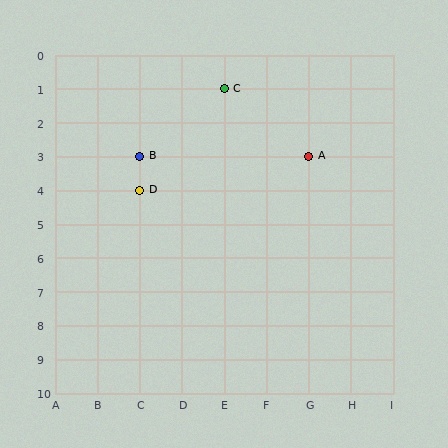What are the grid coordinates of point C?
Point C is at grid coordinates (E, 1).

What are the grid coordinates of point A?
Point A is at grid coordinates (G, 3).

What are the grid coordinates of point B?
Point B is at grid coordinates (C, 3).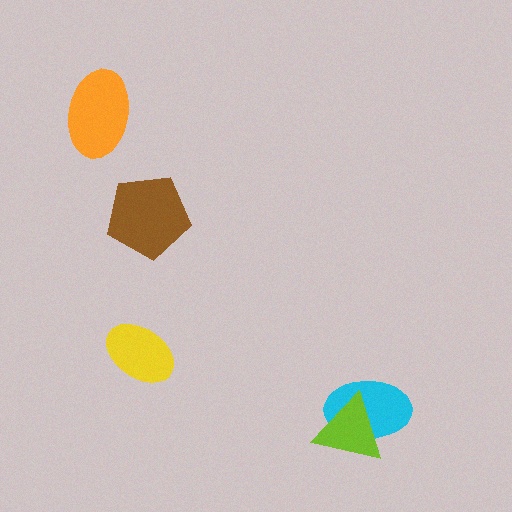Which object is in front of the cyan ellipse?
The lime triangle is in front of the cyan ellipse.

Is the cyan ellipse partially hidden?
Yes, it is partially covered by another shape.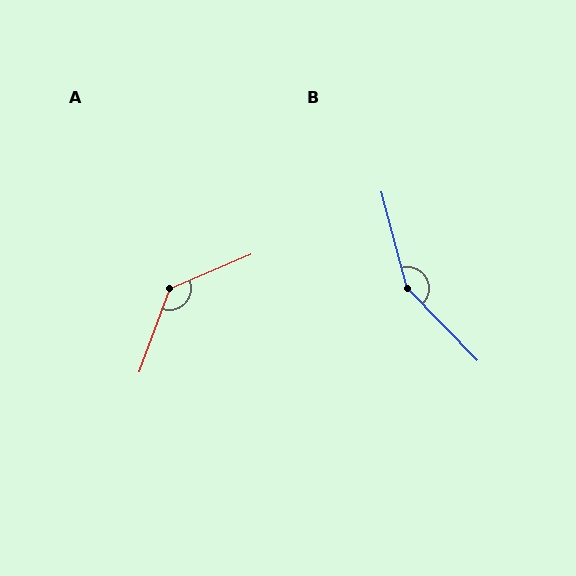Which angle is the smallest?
A, at approximately 133 degrees.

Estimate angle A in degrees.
Approximately 133 degrees.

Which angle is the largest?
B, at approximately 151 degrees.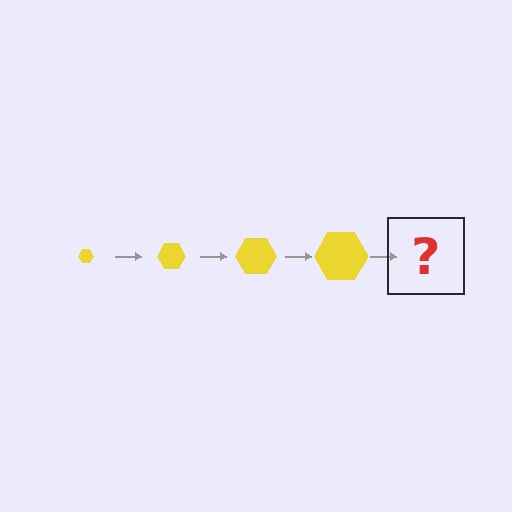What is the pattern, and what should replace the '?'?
The pattern is that the hexagon gets progressively larger each step. The '?' should be a yellow hexagon, larger than the previous one.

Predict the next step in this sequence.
The next step is a yellow hexagon, larger than the previous one.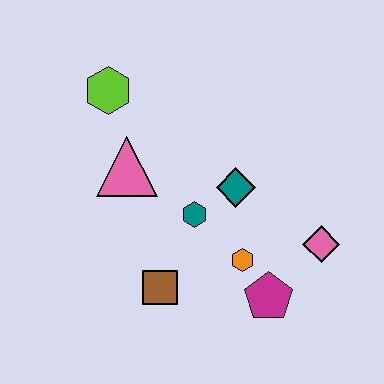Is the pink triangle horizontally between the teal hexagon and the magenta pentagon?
No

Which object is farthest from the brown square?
The lime hexagon is farthest from the brown square.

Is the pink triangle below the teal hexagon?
No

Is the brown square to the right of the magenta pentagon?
No